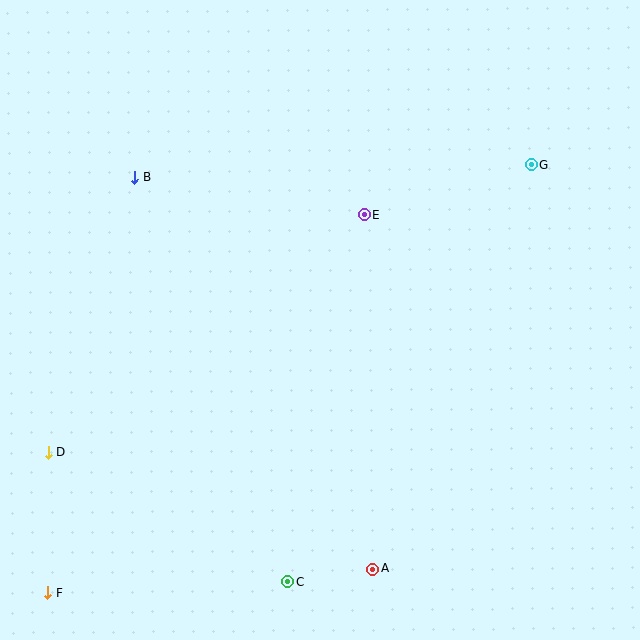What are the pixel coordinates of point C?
Point C is at (288, 582).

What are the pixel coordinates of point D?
Point D is at (48, 453).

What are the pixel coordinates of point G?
Point G is at (531, 165).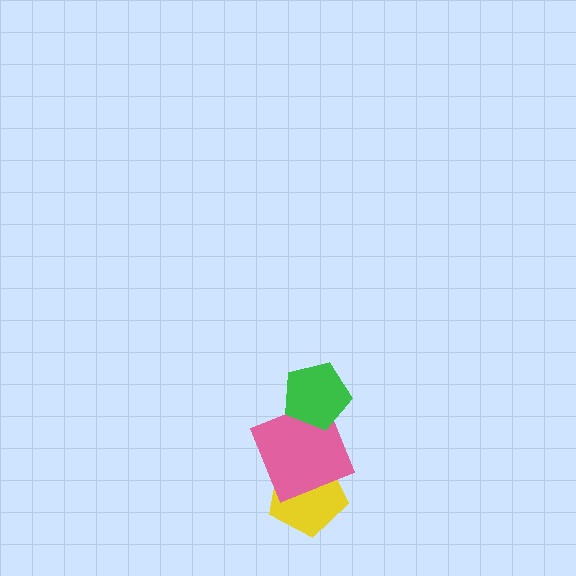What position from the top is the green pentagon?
The green pentagon is 1st from the top.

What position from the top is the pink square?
The pink square is 2nd from the top.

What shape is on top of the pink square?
The green pentagon is on top of the pink square.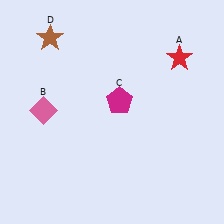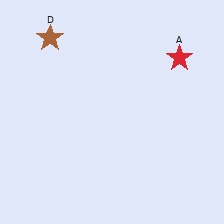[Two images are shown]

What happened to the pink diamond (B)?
The pink diamond (B) was removed in Image 2. It was in the top-left area of Image 1.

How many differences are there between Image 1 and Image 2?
There are 2 differences between the two images.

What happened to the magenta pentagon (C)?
The magenta pentagon (C) was removed in Image 2. It was in the top-right area of Image 1.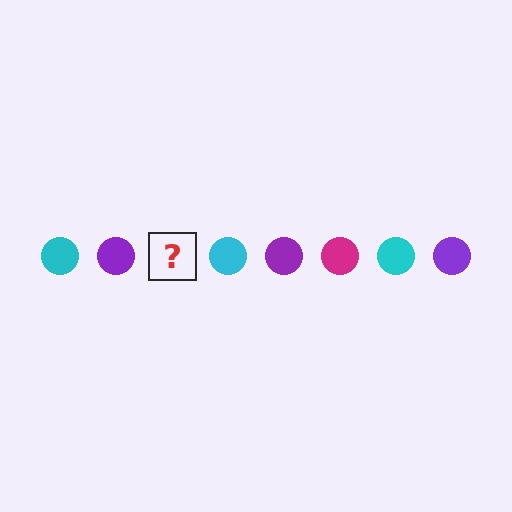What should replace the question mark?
The question mark should be replaced with a magenta circle.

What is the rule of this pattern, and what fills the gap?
The rule is that the pattern cycles through cyan, purple, magenta circles. The gap should be filled with a magenta circle.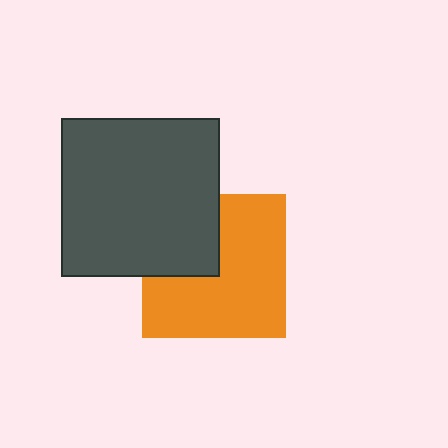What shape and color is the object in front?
The object in front is a dark gray square.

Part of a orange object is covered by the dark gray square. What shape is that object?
It is a square.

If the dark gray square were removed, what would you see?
You would see the complete orange square.